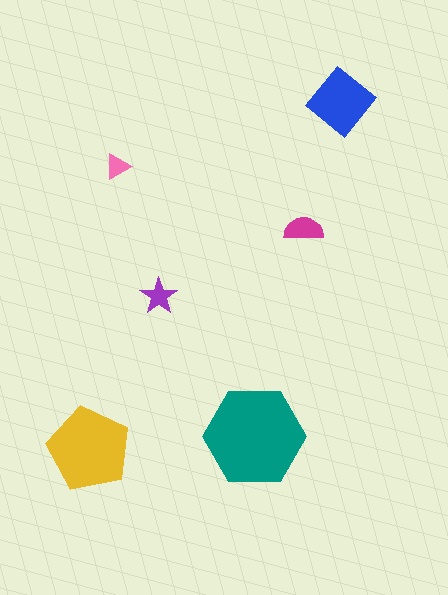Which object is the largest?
The teal hexagon.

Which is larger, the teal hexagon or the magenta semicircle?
The teal hexagon.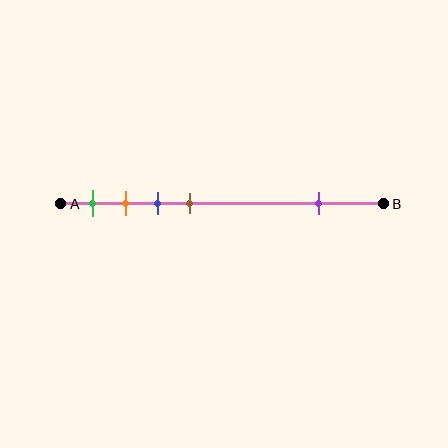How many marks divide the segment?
There are 5 marks dividing the segment.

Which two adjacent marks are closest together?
The orange and blue marks are the closest adjacent pair.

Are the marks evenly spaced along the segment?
No, the marks are not evenly spaced.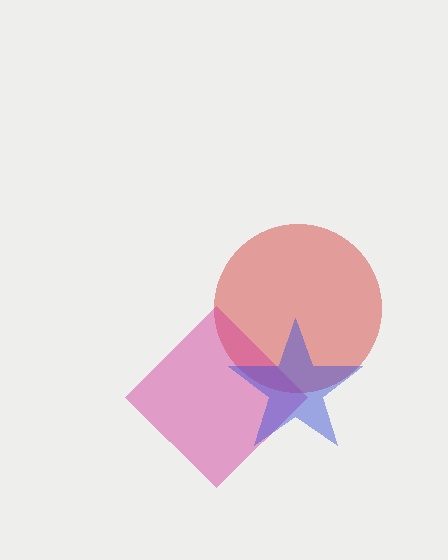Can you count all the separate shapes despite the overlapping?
Yes, there are 3 separate shapes.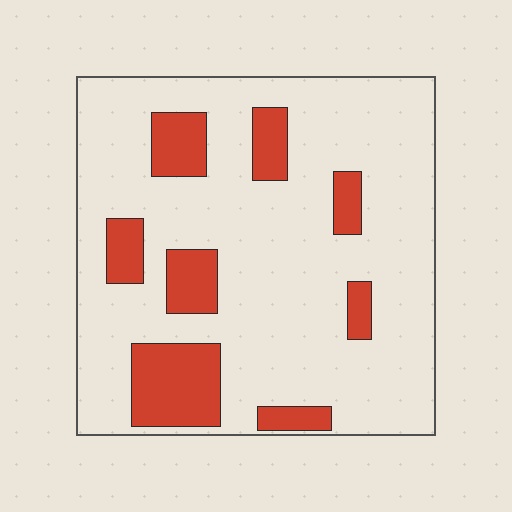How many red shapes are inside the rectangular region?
8.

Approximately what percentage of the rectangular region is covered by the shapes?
Approximately 20%.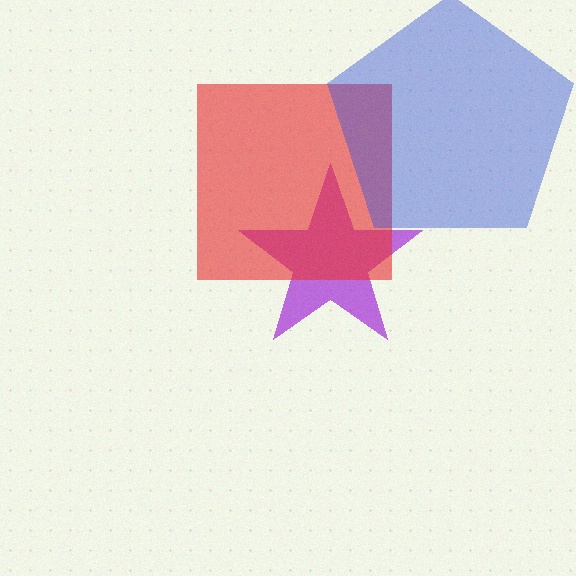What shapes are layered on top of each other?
The layered shapes are: a purple star, a red square, a blue pentagon.